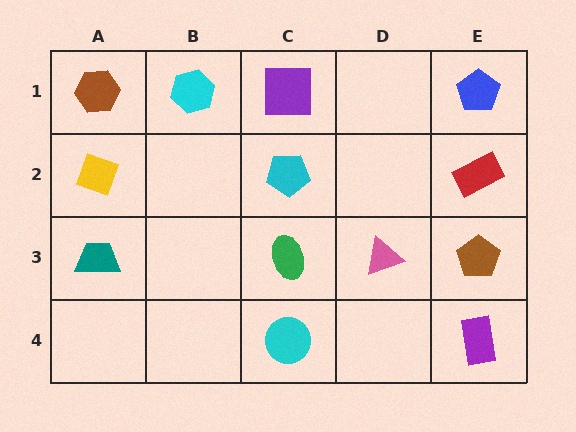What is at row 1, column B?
A cyan hexagon.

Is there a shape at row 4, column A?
No, that cell is empty.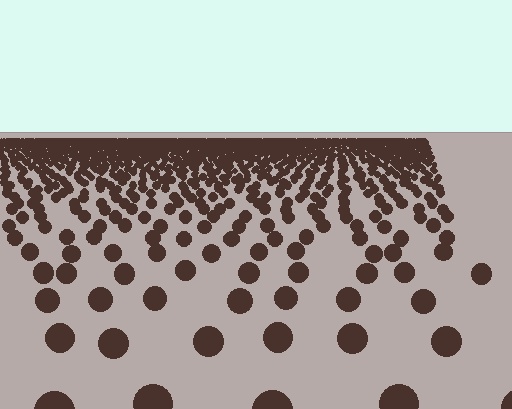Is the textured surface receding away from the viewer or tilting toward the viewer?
The surface is receding away from the viewer. Texture elements get smaller and denser toward the top.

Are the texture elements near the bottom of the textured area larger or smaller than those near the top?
Larger. Near the bottom, elements are closer to the viewer and appear at a bigger on-screen size.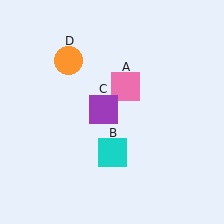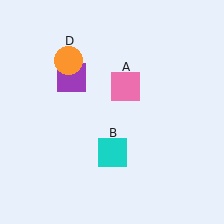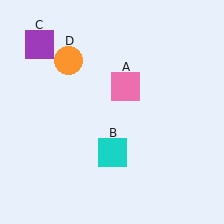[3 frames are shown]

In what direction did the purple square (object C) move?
The purple square (object C) moved up and to the left.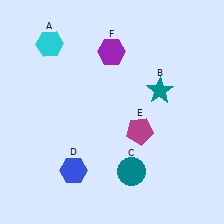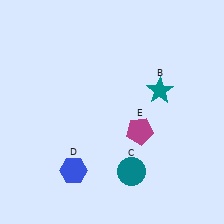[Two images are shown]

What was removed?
The cyan hexagon (A), the purple hexagon (F) were removed in Image 2.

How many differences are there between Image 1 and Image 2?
There are 2 differences between the two images.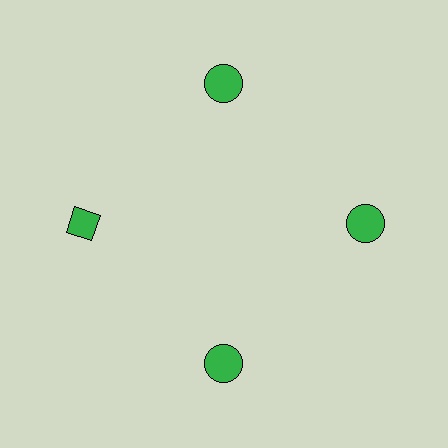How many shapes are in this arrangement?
There are 4 shapes arranged in a ring pattern.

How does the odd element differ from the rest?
It has a different shape: diamond instead of circle.